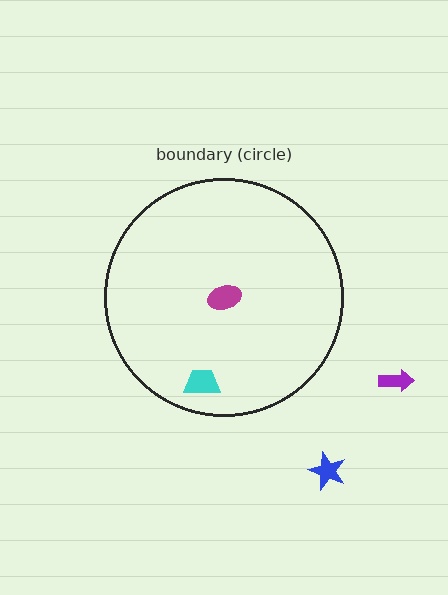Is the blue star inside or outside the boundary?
Outside.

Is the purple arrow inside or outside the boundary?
Outside.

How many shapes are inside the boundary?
2 inside, 2 outside.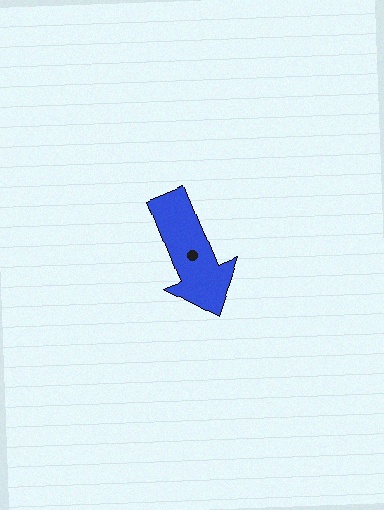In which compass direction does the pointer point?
South.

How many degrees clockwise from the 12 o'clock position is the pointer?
Approximately 158 degrees.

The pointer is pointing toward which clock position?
Roughly 5 o'clock.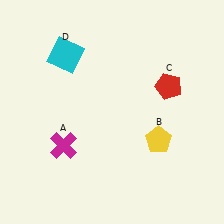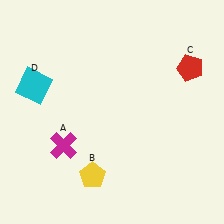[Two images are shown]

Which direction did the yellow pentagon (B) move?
The yellow pentagon (B) moved left.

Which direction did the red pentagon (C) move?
The red pentagon (C) moved right.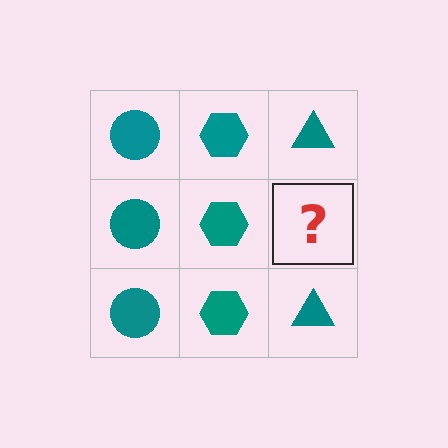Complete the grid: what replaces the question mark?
The question mark should be replaced with a teal triangle.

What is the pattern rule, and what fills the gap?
The rule is that each column has a consistent shape. The gap should be filled with a teal triangle.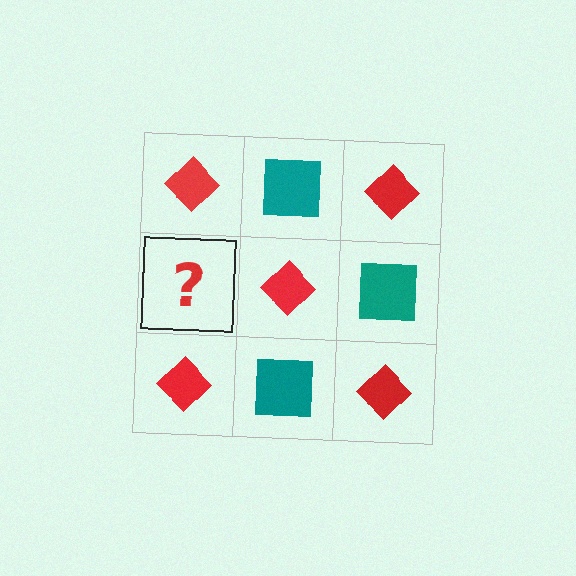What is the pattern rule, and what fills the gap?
The rule is that it alternates red diamond and teal square in a checkerboard pattern. The gap should be filled with a teal square.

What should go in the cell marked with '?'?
The missing cell should contain a teal square.